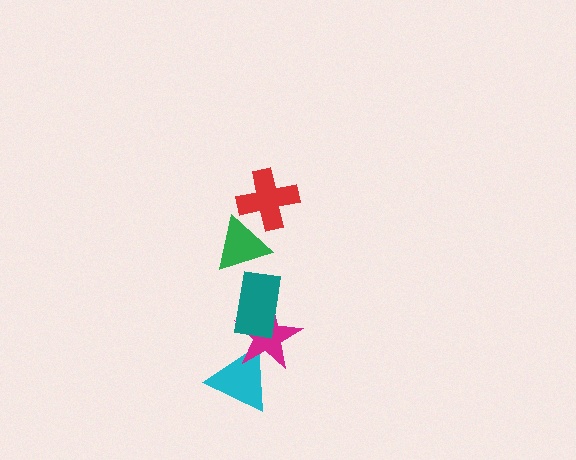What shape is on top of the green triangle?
The red cross is on top of the green triangle.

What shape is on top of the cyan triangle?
The magenta star is on top of the cyan triangle.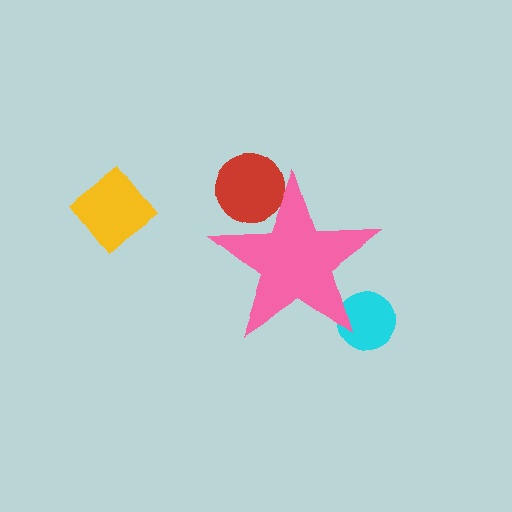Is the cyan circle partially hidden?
Yes, the cyan circle is partially hidden behind the pink star.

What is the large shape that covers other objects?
A pink star.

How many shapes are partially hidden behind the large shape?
2 shapes are partially hidden.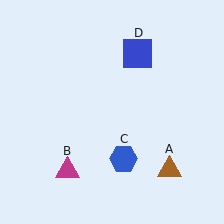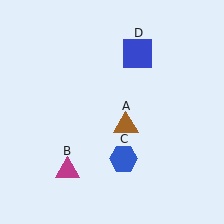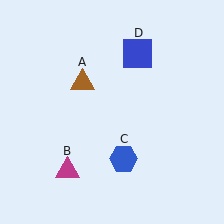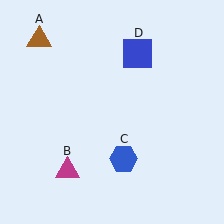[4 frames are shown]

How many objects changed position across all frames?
1 object changed position: brown triangle (object A).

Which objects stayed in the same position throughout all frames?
Magenta triangle (object B) and blue hexagon (object C) and blue square (object D) remained stationary.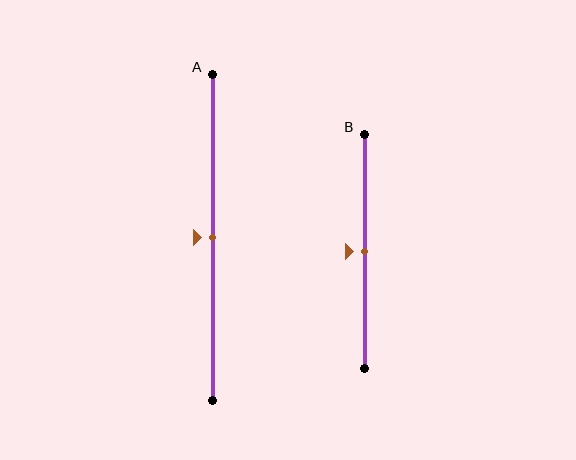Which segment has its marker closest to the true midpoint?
Segment A has its marker closest to the true midpoint.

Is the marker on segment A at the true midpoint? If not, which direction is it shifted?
Yes, the marker on segment A is at the true midpoint.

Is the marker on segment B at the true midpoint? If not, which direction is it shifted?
Yes, the marker on segment B is at the true midpoint.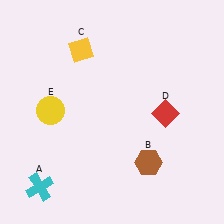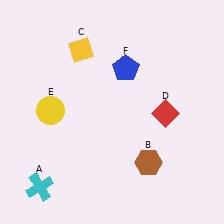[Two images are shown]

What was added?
A blue pentagon (F) was added in Image 2.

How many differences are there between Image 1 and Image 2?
There is 1 difference between the two images.